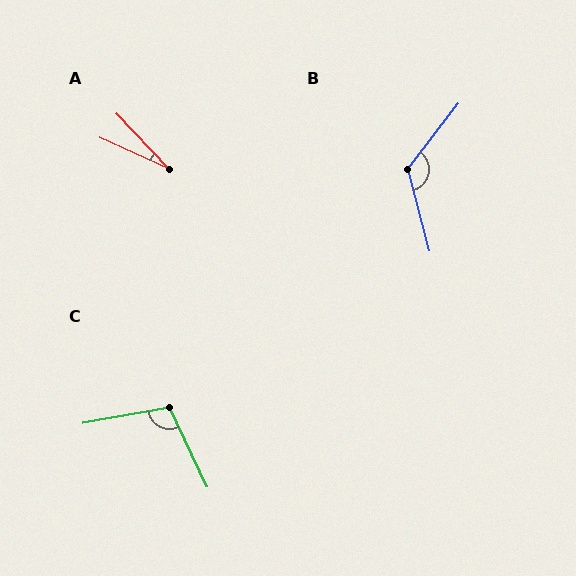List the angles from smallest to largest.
A (22°), C (105°), B (128°).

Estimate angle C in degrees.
Approximately 105 degrees.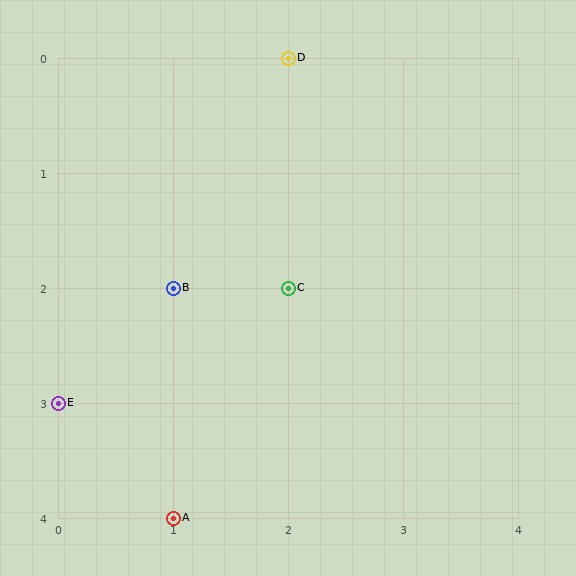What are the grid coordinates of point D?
Point D is at grid coordinates (2, 0).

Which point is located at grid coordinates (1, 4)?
Point A is at (1, 4).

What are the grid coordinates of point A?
Point A is at grid coordinates (1, 4).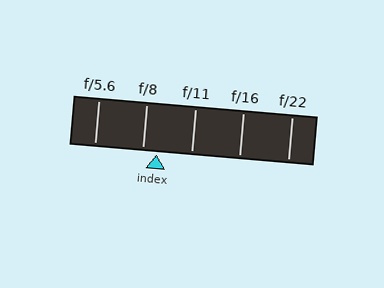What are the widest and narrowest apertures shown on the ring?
The widest aperture shown is f/5.6 and the narrowest is f/22.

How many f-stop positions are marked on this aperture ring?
There are 5 f-stop positions marked.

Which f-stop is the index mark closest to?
The index mark is closest to f/8.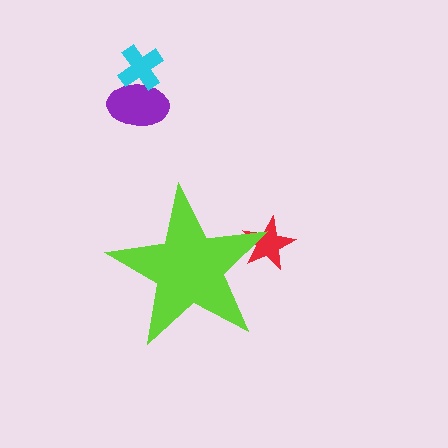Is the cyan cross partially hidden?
No, the cyan cross is fully visible.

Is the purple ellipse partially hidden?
No, the purple ellipse is fully visible.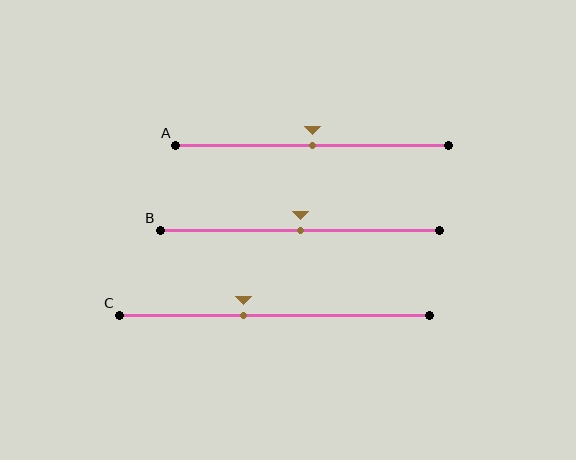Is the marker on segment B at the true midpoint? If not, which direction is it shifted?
Yes, the marker on segment B is at the true midpoint.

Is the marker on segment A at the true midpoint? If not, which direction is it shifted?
Yes, the marker on segment A is at the true midpoint.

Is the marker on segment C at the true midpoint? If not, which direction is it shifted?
No, the marker on segment C is shifted to the left by about 10% of the segment length.